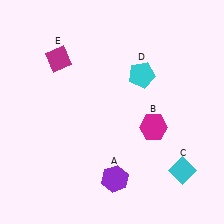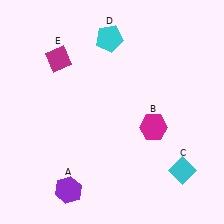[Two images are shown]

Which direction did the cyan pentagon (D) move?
The cyan pentagon (D) moved up.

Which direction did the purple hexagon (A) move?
The purple hexagon (A) moved left.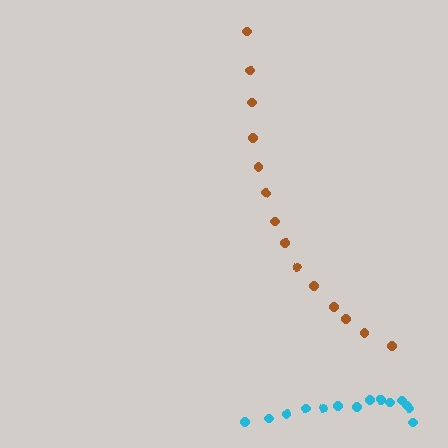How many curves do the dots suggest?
There are 2 distinct paths.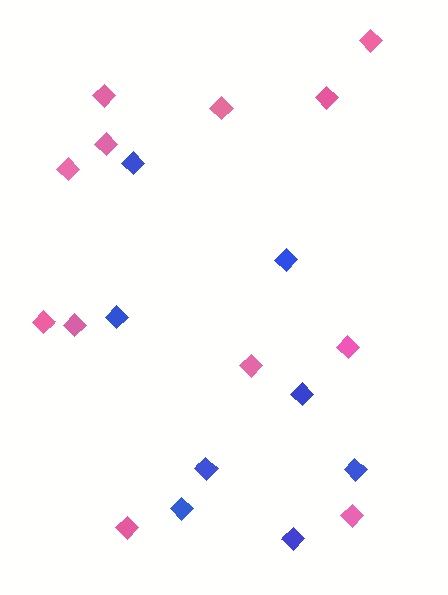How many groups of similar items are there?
There are 2 groups: one group of blue diamonds (8) and one group of pink diamonds (12).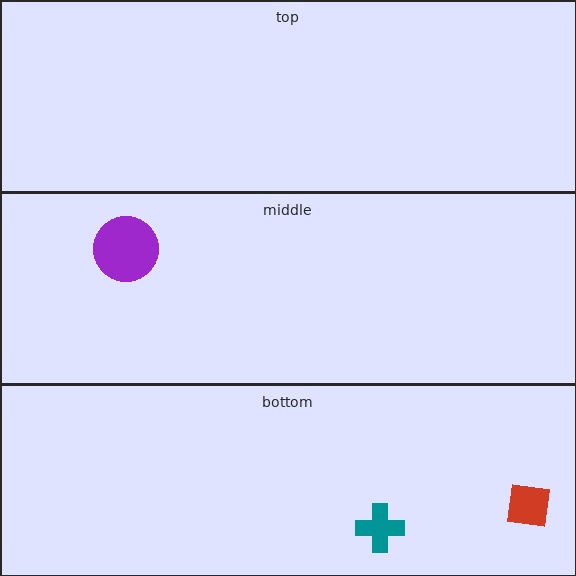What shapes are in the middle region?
The purple circle.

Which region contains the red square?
The bottom region.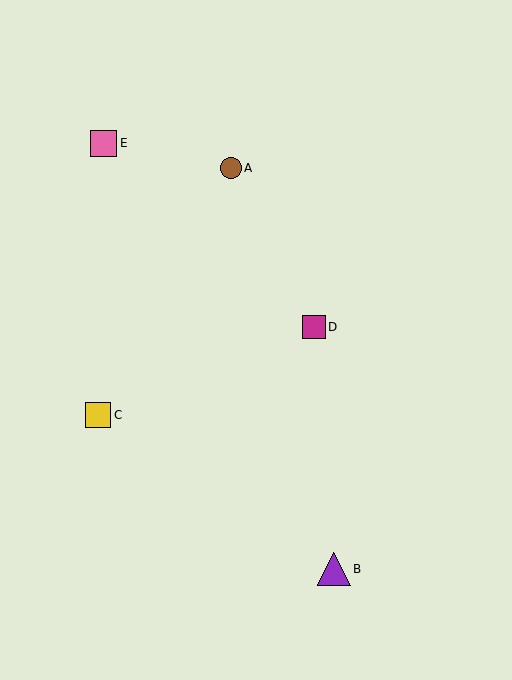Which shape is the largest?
The purple triangle (labeled B) is the largest.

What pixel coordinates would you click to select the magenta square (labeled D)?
Click at (314, 327) to select the magenta square D.